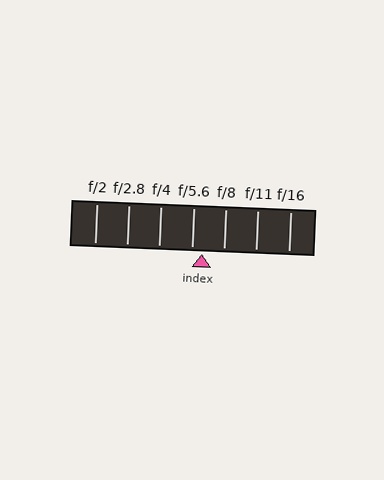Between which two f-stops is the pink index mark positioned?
The index mark is between f/5.6 and f/8.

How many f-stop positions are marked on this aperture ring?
There are 7 f-stop positions marked.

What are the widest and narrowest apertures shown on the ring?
The widest aperture shown is f/2 and the narrowest is f/16.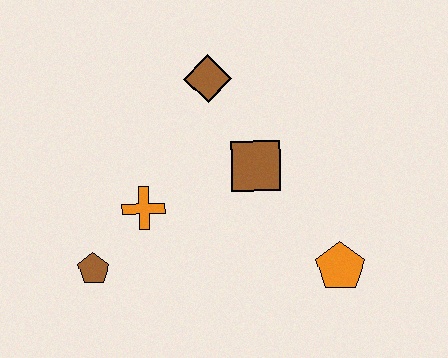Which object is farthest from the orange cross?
The orange pentagon is farthest from the orange cross.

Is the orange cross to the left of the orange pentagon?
Yes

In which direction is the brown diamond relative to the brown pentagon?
The brown diamond is above the brown pentagon.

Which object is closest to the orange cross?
The brown pentagon is closest to the orange cross.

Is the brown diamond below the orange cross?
No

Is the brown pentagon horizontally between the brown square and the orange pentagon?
No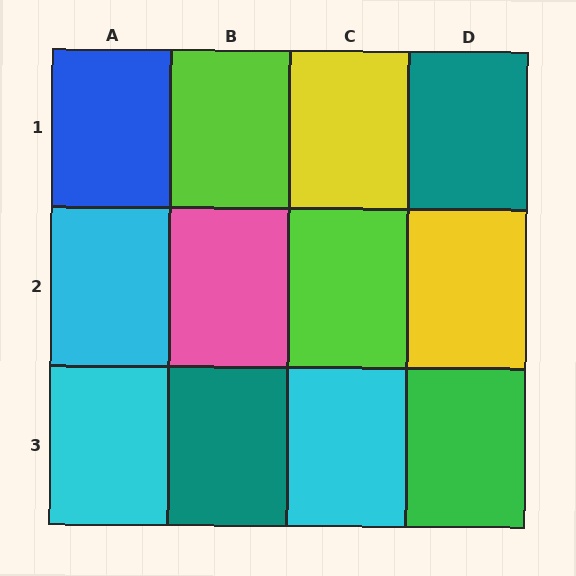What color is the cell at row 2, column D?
Yellow.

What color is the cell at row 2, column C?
Lime.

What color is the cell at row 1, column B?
Lime.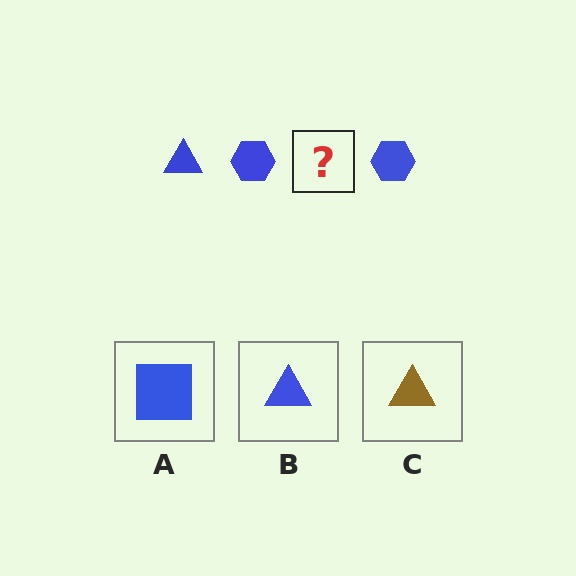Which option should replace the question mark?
Option B.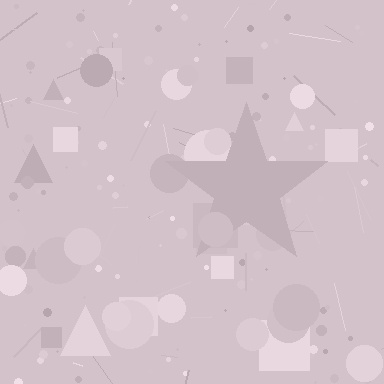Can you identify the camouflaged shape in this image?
The camouflaged shape is a star.